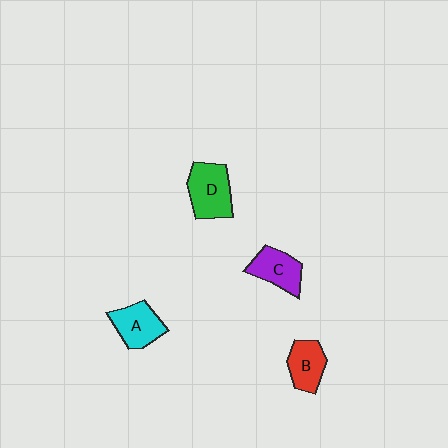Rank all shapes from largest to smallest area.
From largest to smallest: D (green), A (cyan), C (purple), B (red).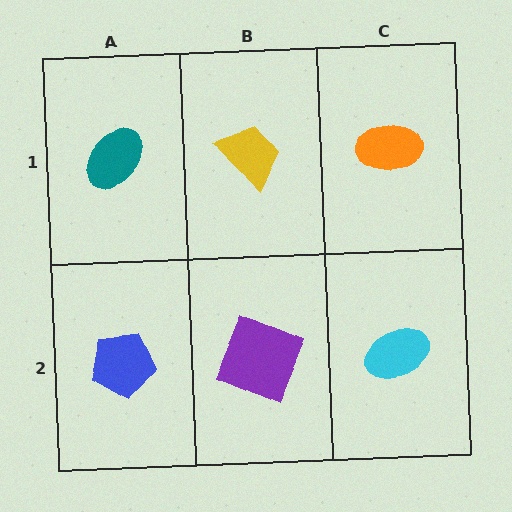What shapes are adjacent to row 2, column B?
A yellow trapezoid (row 1, column B), a blue pentagon (row 2, column A), a cyan ellipse (row 2, column C).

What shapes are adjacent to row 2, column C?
An orange ellipse (row 1, column C), a purple square (row 2, column B).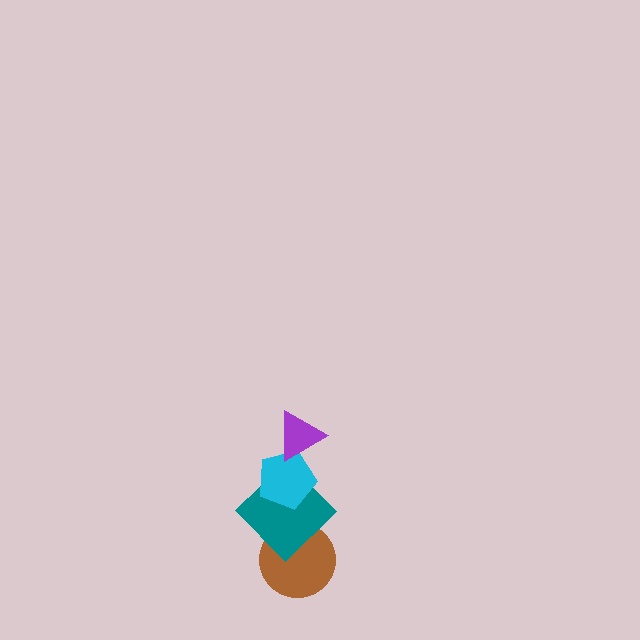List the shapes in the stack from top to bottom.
From top to bottom: the purple triangle, the cyan pentagon, the teal diamond, the brown circle.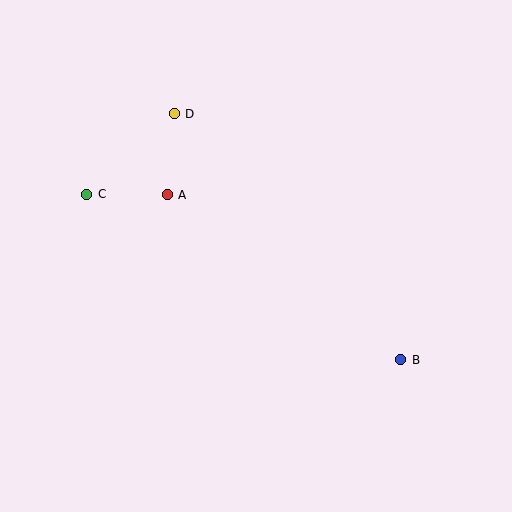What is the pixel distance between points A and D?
The distance between A and D is 81 pixels.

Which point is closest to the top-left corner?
Point D is closest to the top-left corner.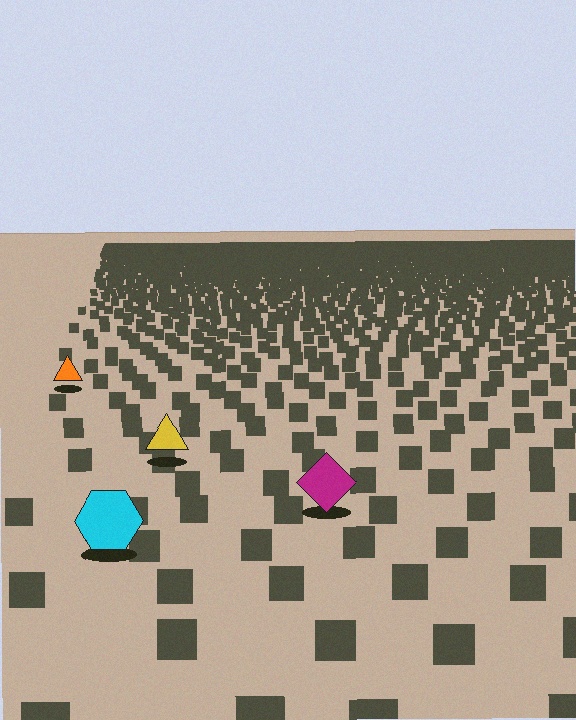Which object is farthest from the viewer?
The orange triangle is farthest from the viewer. It appears smaller and the ground texture around it is denser.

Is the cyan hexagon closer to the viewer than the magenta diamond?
Yes. The cyan hexagon is closer — you can tell from the texture gradient: the ground texture is coarser near it.